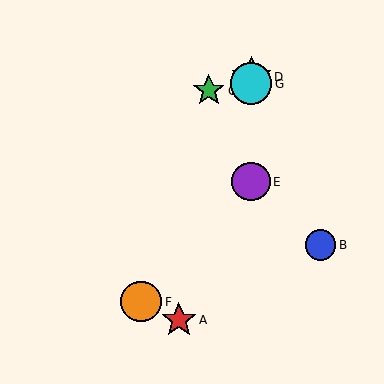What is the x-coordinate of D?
Object D is at x≈251.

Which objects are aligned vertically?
Objects D, E, G are aligned vertically.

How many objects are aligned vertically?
3 objects (D, E, G) are aligned vertically.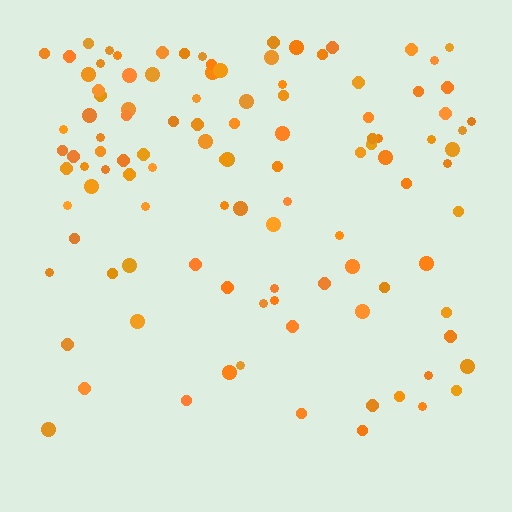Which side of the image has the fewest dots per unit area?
The bottom.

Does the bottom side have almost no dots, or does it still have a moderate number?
Still a moderate number, just noticeably fewer than the top.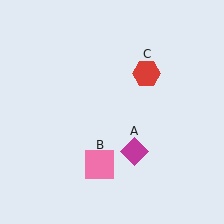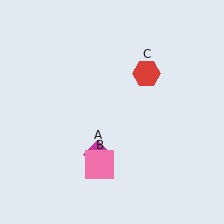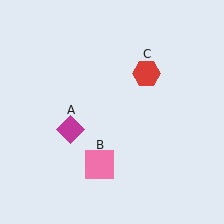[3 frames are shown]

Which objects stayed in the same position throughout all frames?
Pink square (object B) and red hexagon (object C) remained stationary.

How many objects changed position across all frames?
1 object changed position: magenta diamond (object A).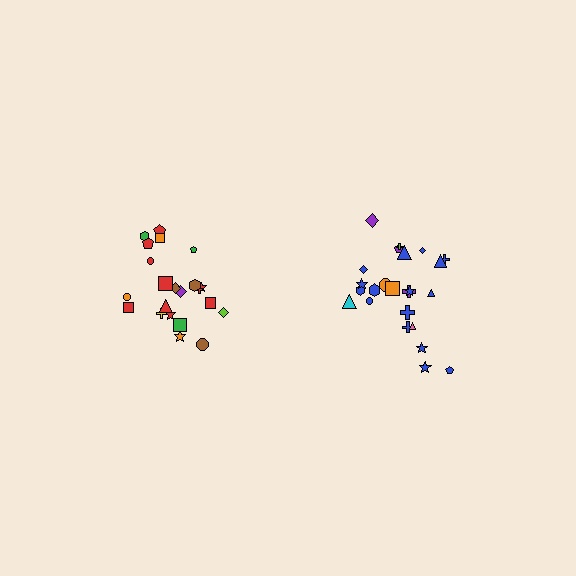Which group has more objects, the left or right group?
The right group.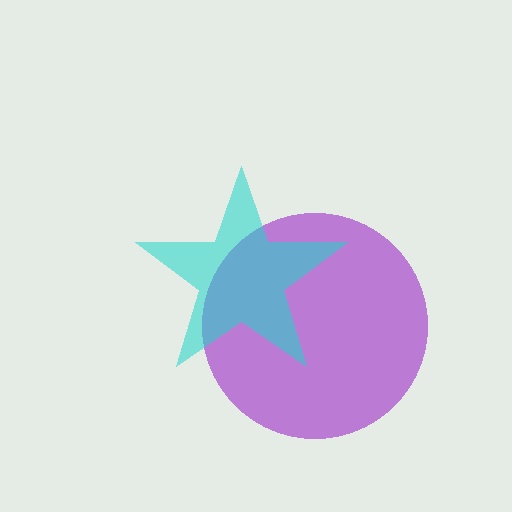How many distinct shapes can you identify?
There are 2 distinct shapes: a purple circle, a cyan star.